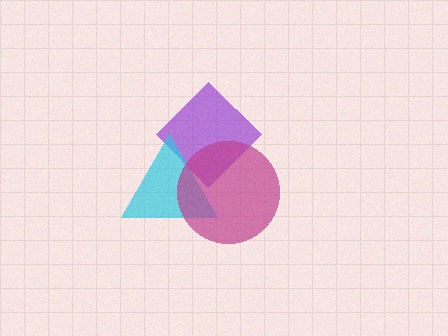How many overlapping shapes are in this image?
There are 3 overlapping shapes in the image.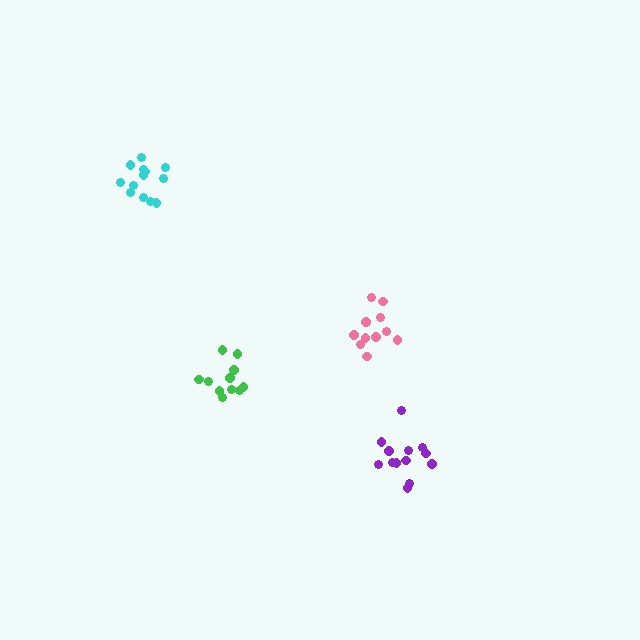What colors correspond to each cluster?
The clusters are colored: pink, cyan, purple, green.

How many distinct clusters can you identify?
There are 4 distinct clusters.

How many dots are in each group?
Group 1: 12 dots, Group 2: 13 dots, Group 3: 13 dots, Group 4: 11 dots (49 total).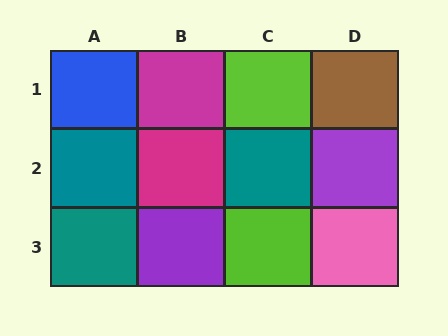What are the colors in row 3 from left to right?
Teal, purple, lime, pink.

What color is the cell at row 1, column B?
Magenta.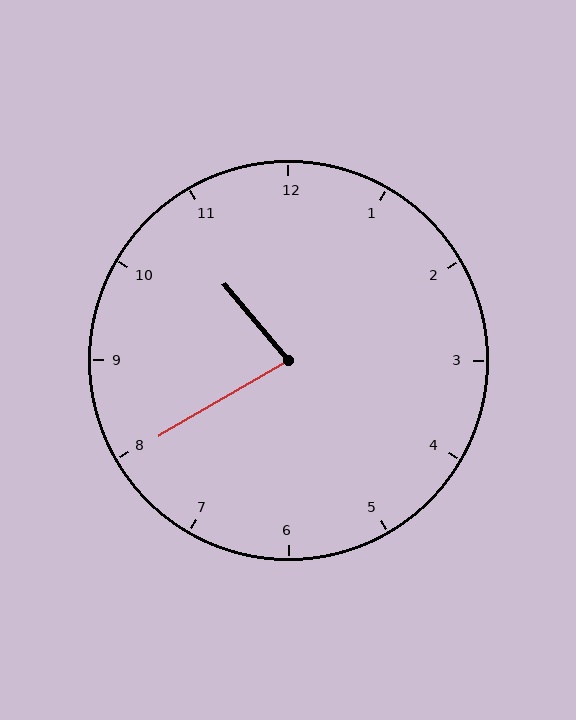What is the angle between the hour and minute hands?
Approximately 80 degrees.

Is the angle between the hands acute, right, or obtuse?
It is acute.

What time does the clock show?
10:40.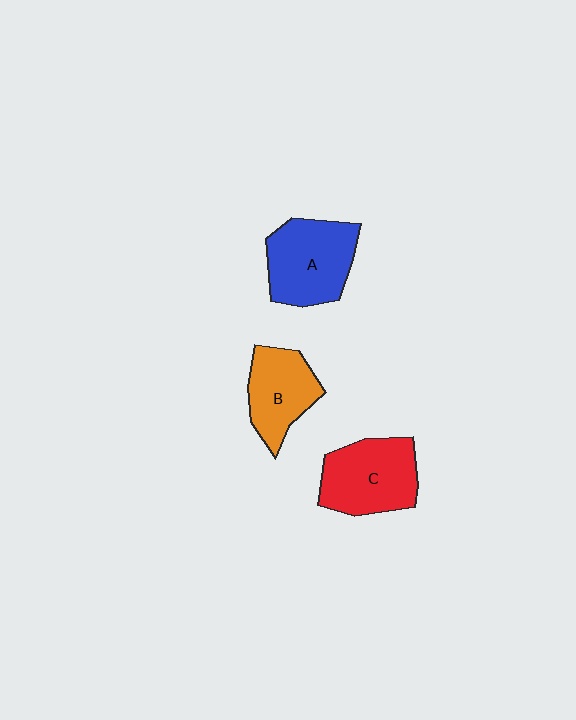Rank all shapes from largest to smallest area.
From largest to smallest: A (blue), C (red), B (orange).